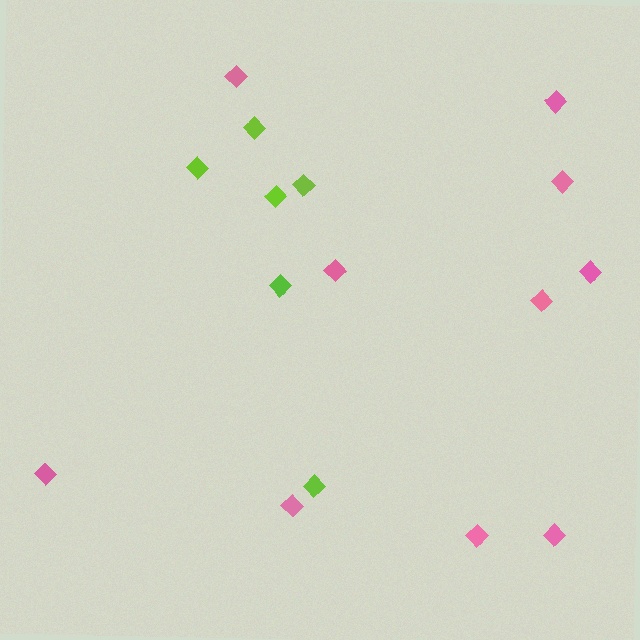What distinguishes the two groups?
There are 2 groups: one group of pink diamonds (10) and one group of lime diamonds (6).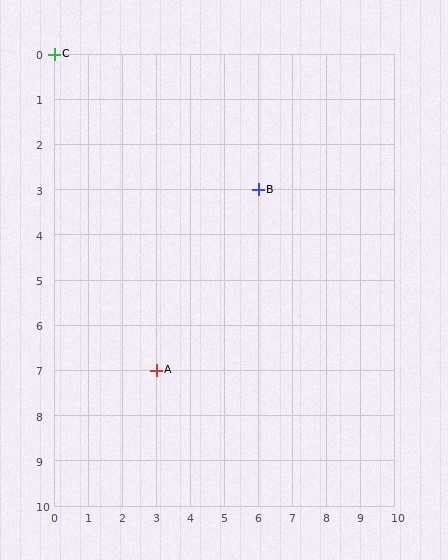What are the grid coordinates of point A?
Point A is at grid coordinates (3, 7).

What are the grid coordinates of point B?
Point B is at grid coordinates (6, 3).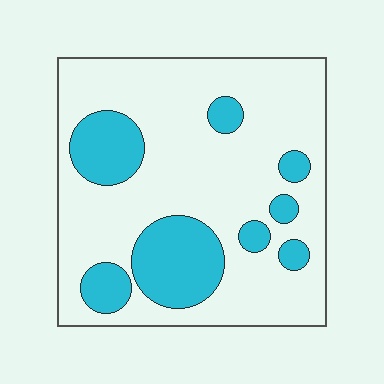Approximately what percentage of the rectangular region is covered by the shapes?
Approximately 25%.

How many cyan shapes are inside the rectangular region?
8.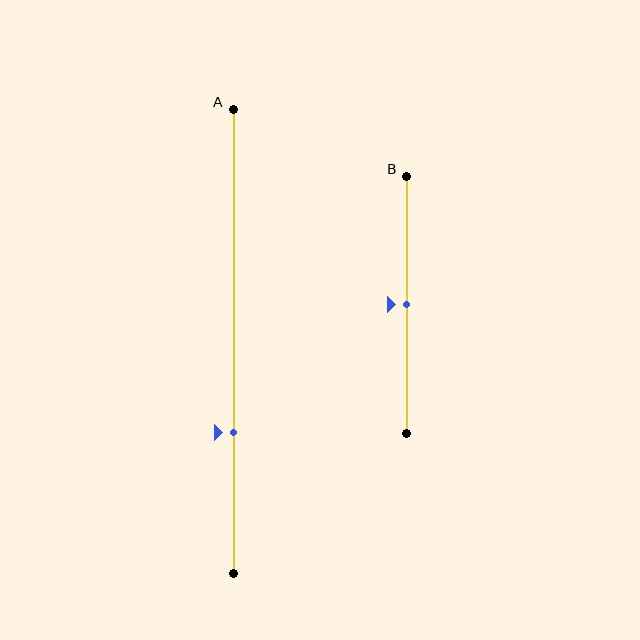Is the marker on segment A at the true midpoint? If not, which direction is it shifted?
No, the marker on segment A is shifted downward by about 20% of the segment length.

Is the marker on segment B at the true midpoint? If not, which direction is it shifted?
Yes, the marker on segment B is at the true midpoint.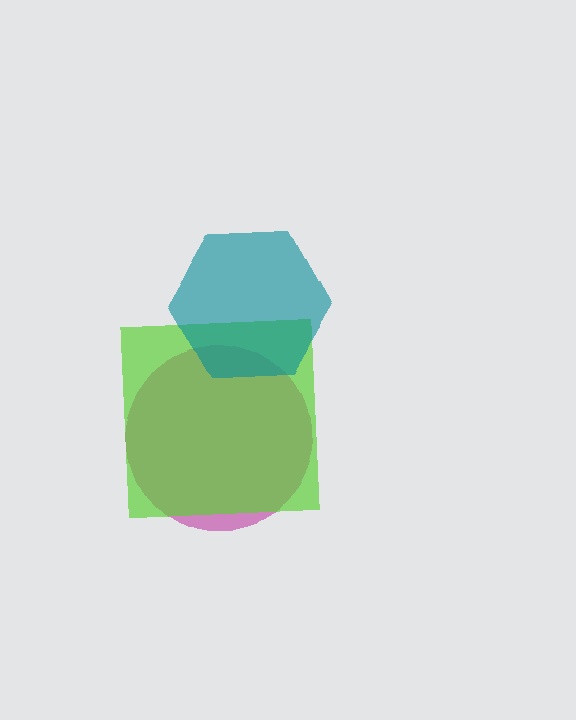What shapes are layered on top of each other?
The layered shapes are: a magenta circle, a lime square, a teal hexagon.